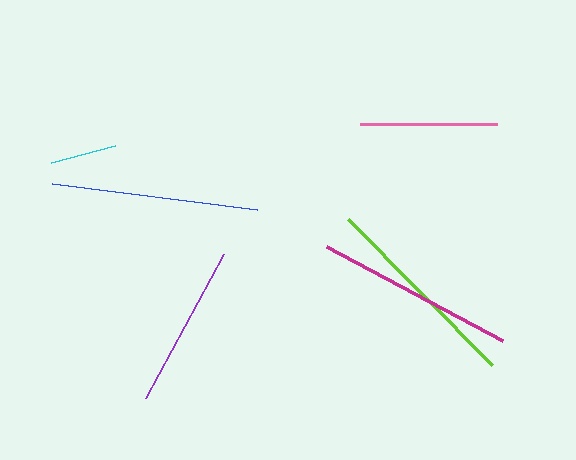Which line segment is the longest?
The blue line is the longest at approximately 206 pixels.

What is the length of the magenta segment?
The magenta segment is approximately 199 pixels long.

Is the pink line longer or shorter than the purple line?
The purple line is longer than the pink line.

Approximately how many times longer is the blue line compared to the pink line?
The blue line is approximately 1.5 times the length of the pink line.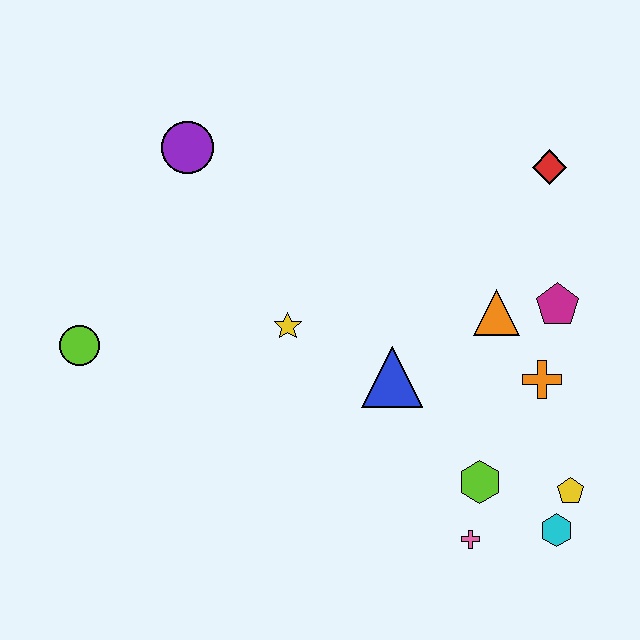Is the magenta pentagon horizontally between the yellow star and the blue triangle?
No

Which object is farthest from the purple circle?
The cyan hexagon is farthest from the purple circle.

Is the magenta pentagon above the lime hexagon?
Yes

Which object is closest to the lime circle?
The yellow star is closest to the lime circle.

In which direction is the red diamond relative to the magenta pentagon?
The red diamond is above the magenta pentagon.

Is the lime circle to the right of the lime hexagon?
No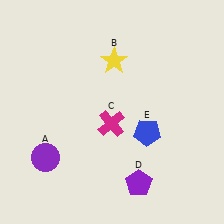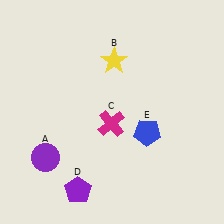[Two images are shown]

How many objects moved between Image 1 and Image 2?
1 object moved between the two images.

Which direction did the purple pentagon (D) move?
The purple pentagon (D) moved left.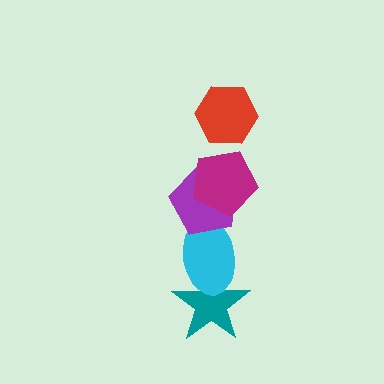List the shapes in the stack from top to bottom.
From top to bottom: the red hexagon, the magenta pentagon, the purple pentagon, the cyan ellipse, the teal star.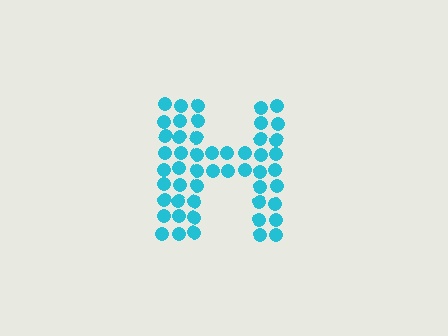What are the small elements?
The small elements are circles.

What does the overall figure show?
The overall figure shows the letter H.